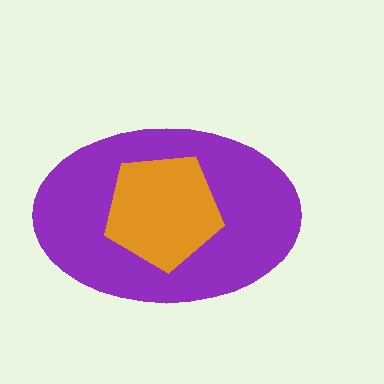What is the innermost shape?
The orange pentagon.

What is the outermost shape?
The purple ellipse.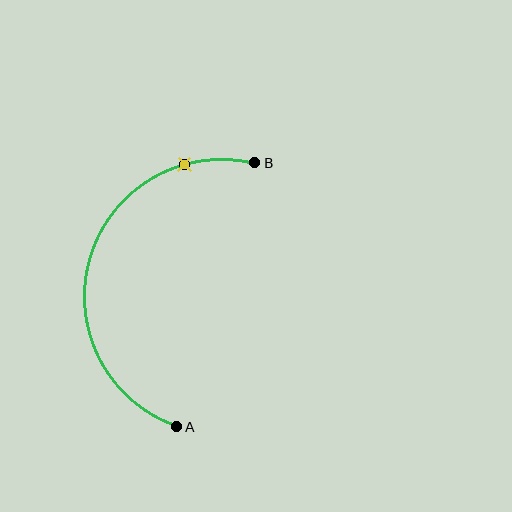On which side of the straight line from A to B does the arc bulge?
The arc bulges to the left of the straight line connecting A and B.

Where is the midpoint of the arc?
The arc midpoint is the point on the curve farthest from the straight line joining A and B. It sits to the left of that line.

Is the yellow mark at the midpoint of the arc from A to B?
No. The yellow mark lies on the arc but is closer to endpoint B. The arc midpoint would be at the point on the curve equidistant along the arc from both A and B.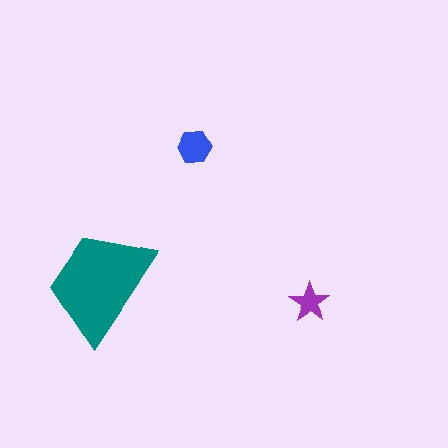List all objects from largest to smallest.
The teal trapezoid, the blue hexagon, the purple star.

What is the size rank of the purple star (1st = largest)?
3rd.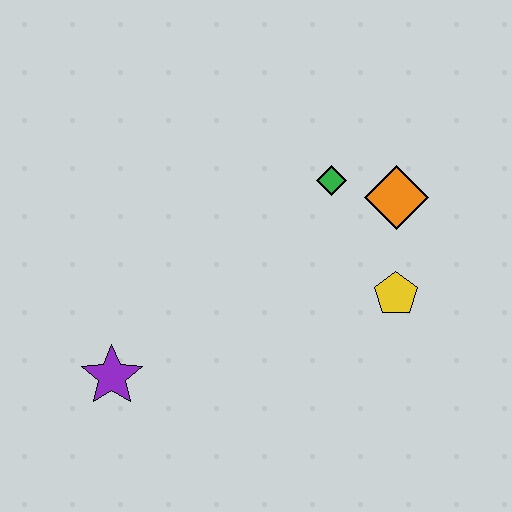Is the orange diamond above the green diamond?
No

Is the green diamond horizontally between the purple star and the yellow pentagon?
Yes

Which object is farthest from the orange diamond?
The purple star is farthest from the orange diamond.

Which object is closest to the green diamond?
The orange diamond is closest to the green diamond.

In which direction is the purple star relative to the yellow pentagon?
The purple star is to the left of the yellow pentagon.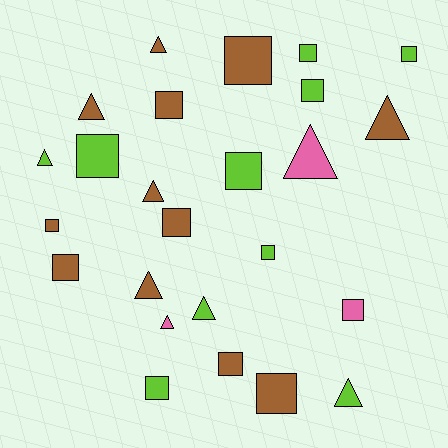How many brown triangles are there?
There are 5 brown triangles.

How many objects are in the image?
There are 25 objects.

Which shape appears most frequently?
Square, with 15 objects.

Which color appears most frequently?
Brown, with 12 objects.